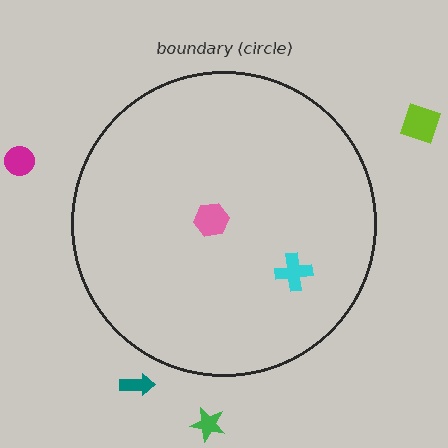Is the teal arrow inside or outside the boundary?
Outside.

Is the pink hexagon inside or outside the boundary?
Inside.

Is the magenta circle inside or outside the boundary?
Outside.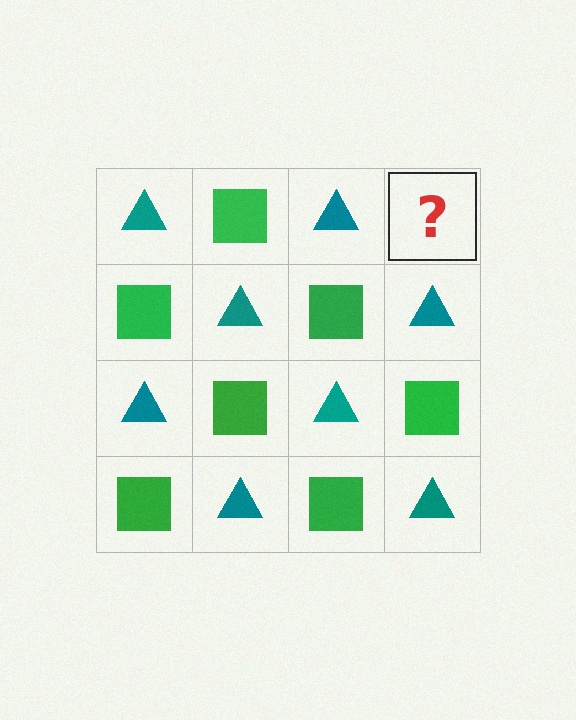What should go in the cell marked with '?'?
The missing cell should contain a green square.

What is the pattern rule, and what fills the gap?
The rule is that it alternates teal triangle and green square in a checkerboard pattern. The gap should be filled with a green square.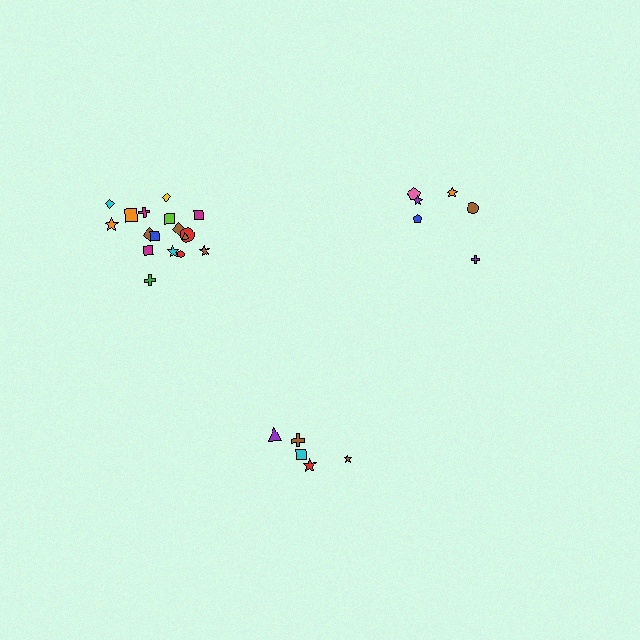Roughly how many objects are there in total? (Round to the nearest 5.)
Roughly 30 objects in total.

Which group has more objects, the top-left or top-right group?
The top-left group.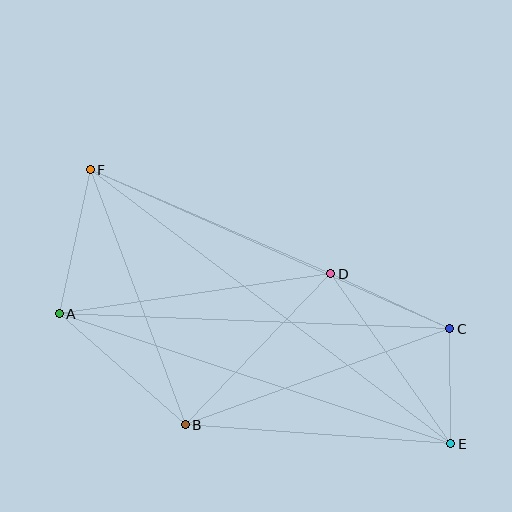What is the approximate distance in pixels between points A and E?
The distance between A and E is approximately 413 pixels.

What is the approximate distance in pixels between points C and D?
The distance between C and D is approximately 131 pixels.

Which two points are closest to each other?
Points C and E are closest to each other.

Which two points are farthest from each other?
Points E and F are farthest from each other.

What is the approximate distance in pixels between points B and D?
The distance between B and D is approximately 210 pixels.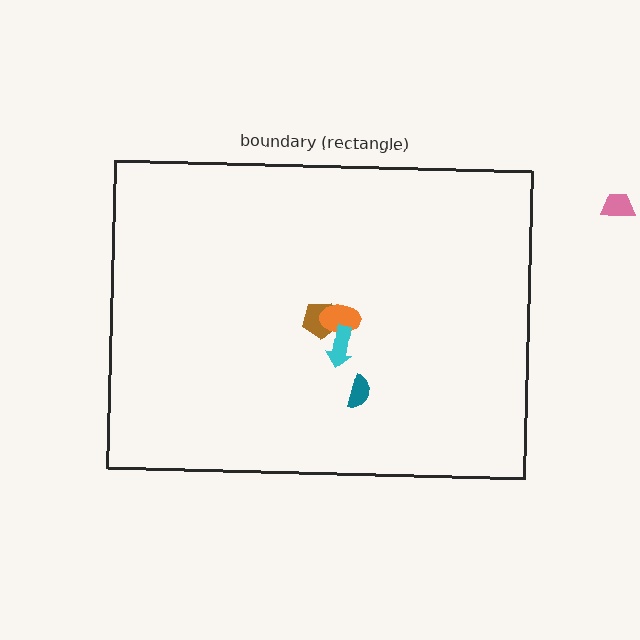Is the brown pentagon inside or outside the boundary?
Inside.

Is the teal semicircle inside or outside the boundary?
Inside.